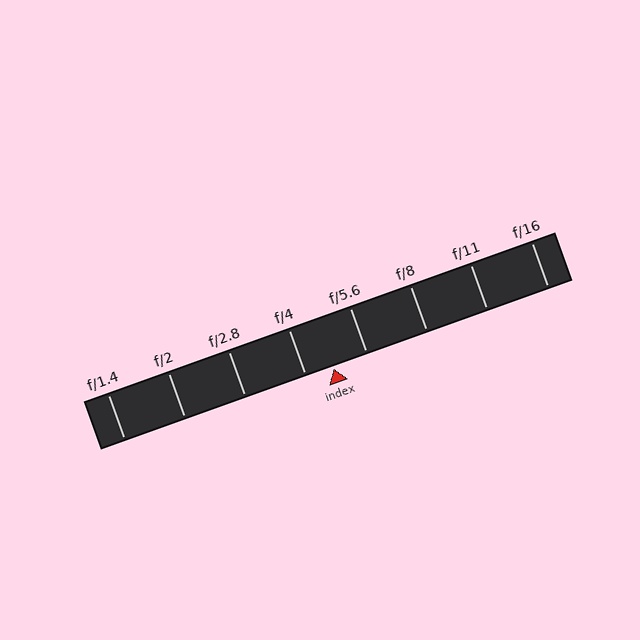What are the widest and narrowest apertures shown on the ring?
The widest aperture shown is f/1.4 and the narrowest is f/16.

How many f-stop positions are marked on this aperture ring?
There are 8 f-stop positions marked.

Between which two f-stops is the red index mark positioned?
The index mark is between f/4 and f/5.6.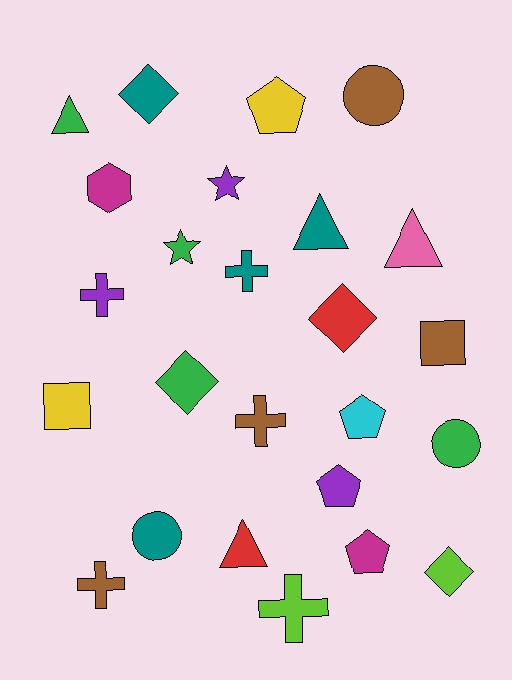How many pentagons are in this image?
There are 4 pentagons.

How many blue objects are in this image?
There are no blue objects.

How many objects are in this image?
There are 25 objects.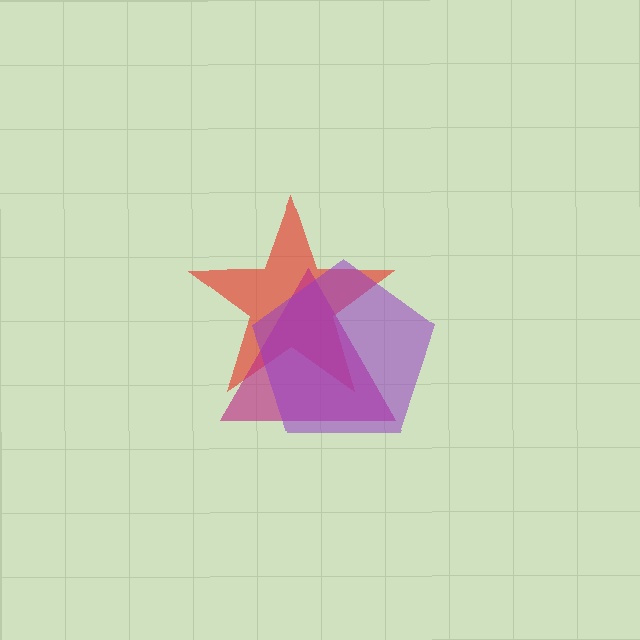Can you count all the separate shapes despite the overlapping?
Yes, there are 3 separate shapes.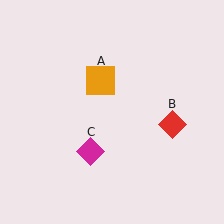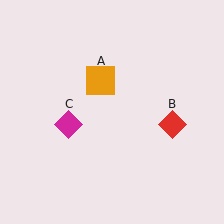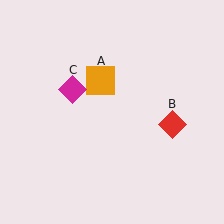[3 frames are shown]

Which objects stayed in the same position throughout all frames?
Orange square (object A) and red diamond (object B) remained stationary.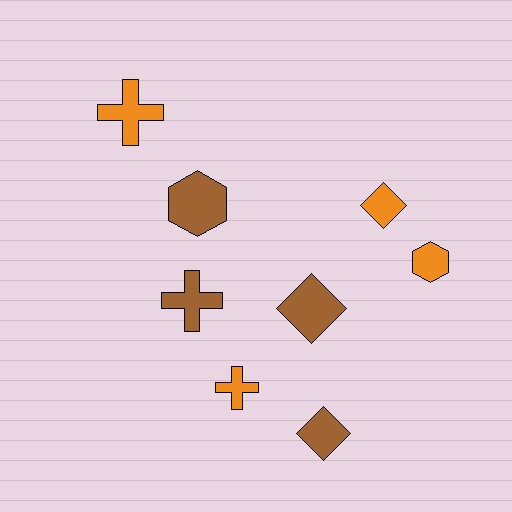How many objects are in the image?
There are 8 objects.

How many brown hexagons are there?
There is 1 brown hexagon.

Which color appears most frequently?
Orange, with 4 objects.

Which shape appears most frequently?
Diamond, with 3 objects.